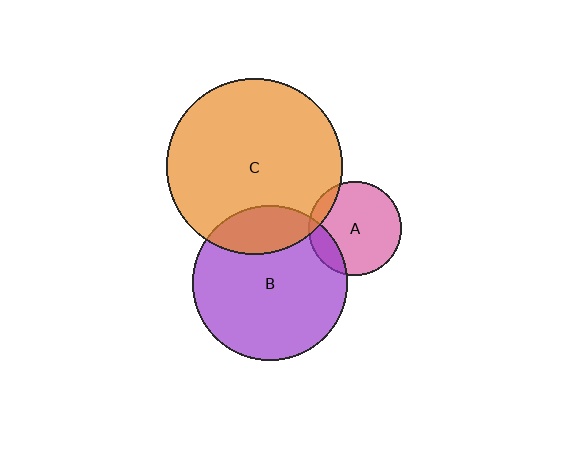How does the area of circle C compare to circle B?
Approximately 1.3 times.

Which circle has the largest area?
Circle C (orange).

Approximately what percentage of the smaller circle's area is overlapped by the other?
Approximately 20%.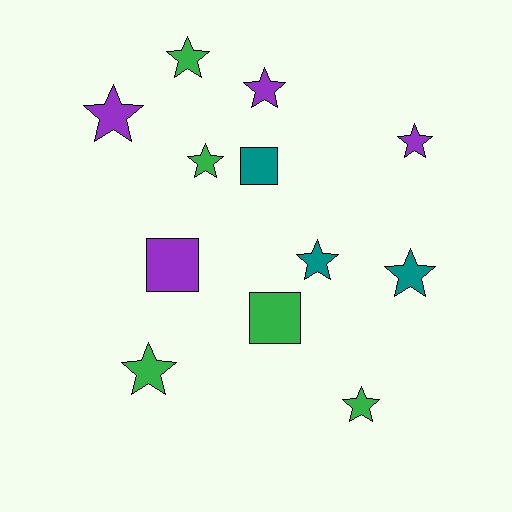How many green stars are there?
There are 4 green stars.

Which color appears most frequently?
Green, with 5 objects.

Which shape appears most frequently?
Star, with 9 objects.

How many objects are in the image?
There are 12 objects.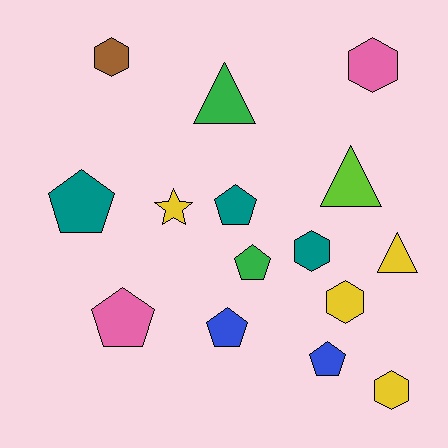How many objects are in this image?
There are 15 objects.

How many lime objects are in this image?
There is 1 lime object.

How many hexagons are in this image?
There are 5 hexagons.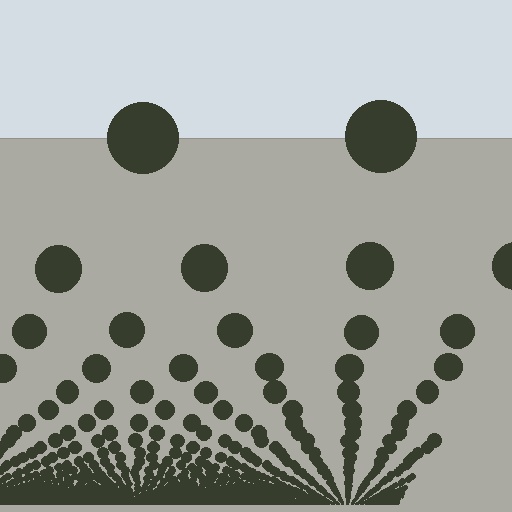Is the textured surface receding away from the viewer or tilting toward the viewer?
The surface appears to tilt toward the viewer. Texture elements get larger and sparser toward the top.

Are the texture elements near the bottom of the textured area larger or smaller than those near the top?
Smaller. The gradient is inverted — elements near the bottom are smaller and denser.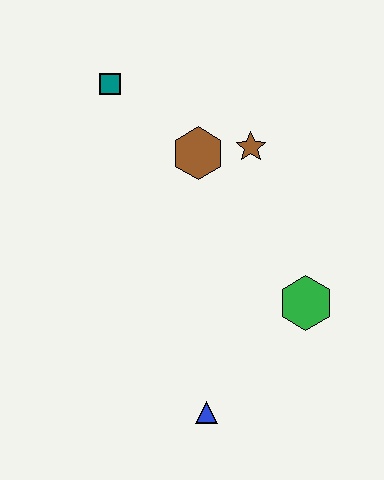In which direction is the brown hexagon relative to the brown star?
The brown hexagon is to the left of the brown star.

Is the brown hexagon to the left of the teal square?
No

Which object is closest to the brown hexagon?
The brown star is closest to the brown hexagon.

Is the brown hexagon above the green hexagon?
Yes